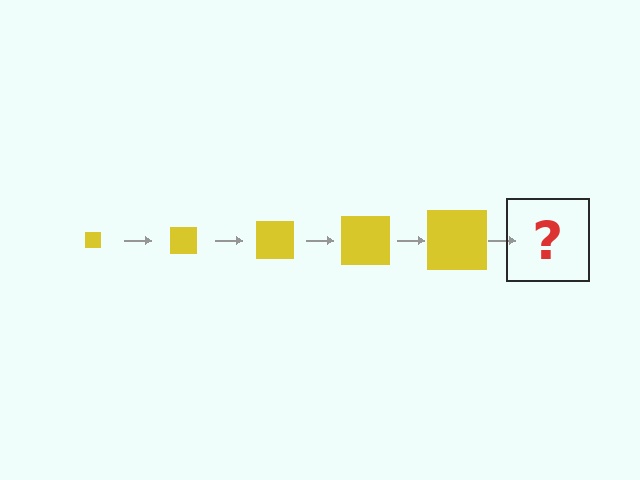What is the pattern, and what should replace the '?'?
The pattern is that the square gets progressively larger each step. The '?' should be a yellow square, larger than the previous one.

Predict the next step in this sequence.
The next step is a yellow square, larger than the previous one.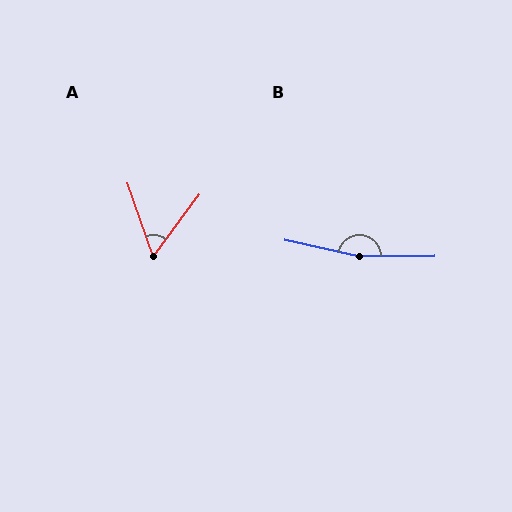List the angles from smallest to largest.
A (56°), B (168°).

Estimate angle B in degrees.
Approximately 168 degrees.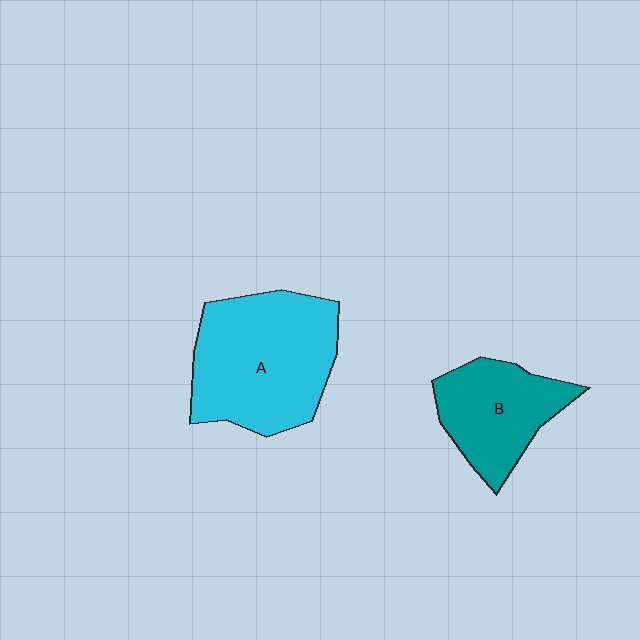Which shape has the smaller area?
Shape B (teal).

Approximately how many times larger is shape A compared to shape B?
Approximately 1.6 times.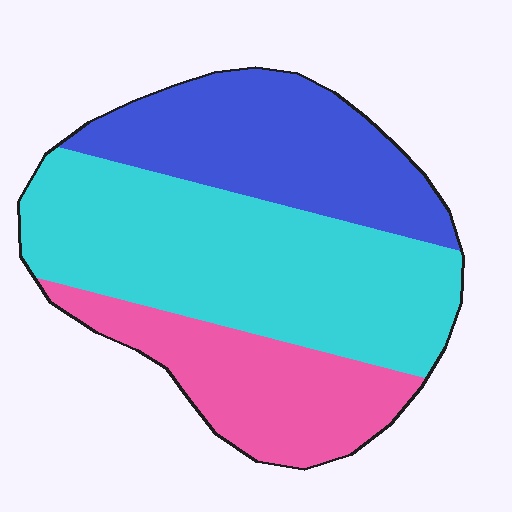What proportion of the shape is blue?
Blue covers 29% of the shape.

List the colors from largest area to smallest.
From largest to smallest: cyan, blue, pink.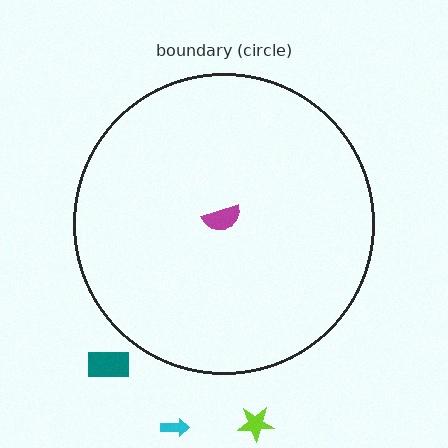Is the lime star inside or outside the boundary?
Outside.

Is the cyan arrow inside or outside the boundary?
Outside.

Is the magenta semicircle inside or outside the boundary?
Inside.